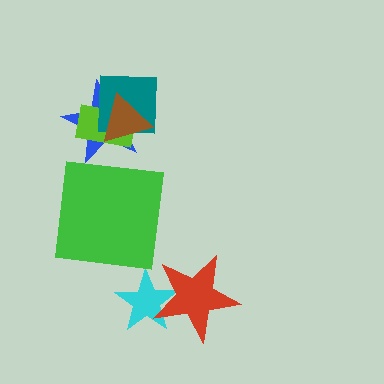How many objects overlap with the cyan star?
1 object overlaps with the cyan star.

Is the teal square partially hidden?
Yes, it is partially covered by another shape.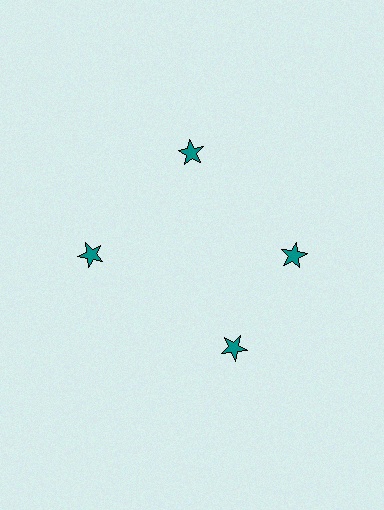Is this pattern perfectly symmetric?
No. The 4 teal stars are arranged in a ring, but one element near the 6 o'clock position is rotated out of alignment along the ring, breaking the 4-fold rotational symmetry.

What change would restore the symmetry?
The symmetry would be restored by rotating it back into even spacing with its neighbors so that all 4 stars sit at equal angles and equal distance from the center.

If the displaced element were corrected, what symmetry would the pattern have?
It would have 4-fold rotational symmetry — the pattern would map onto itself every 90 degrees.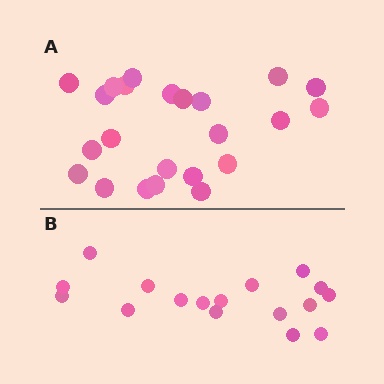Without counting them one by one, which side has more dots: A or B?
Region A (the top region) has more dots.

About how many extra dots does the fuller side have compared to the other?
Region A has about 6 more dots than region B.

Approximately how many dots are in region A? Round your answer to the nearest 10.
About 20 dots. (The exact count is 23, which rounds to 20.)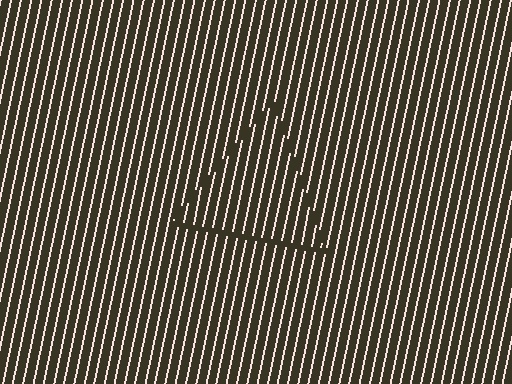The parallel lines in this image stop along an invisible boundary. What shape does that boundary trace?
An illusory triangle. The interior of the shape contains the same grating, shifted by half a period — the contour is defined by the phase discontinuity where line-ends from the inner and outer gratings abut.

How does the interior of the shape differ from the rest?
The interior of the shape contains the same grating, shifted by half a period — the contour is defined by the phase discontinuity where line-ends from the inner and outer gratings abut.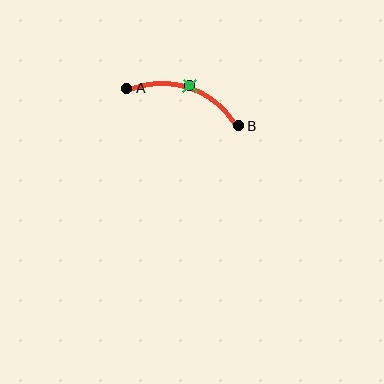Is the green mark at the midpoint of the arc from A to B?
Yes. The green mark lies on the arc at equal arc-length from both A and B — it is the arc midpoint.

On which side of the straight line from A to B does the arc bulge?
The arc bulges above the straight line connecting A and B.